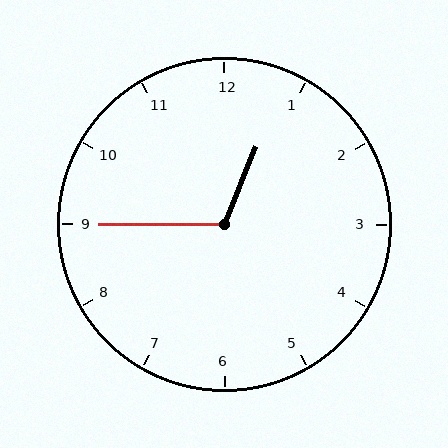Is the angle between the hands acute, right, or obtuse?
It is obtuse.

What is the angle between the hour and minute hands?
Approximately 112 degrees.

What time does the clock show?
12:45.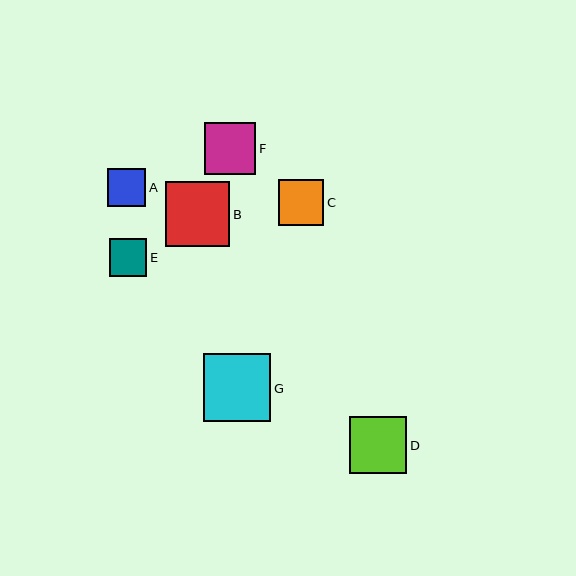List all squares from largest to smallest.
From largest to smallest: G, B, D, F, C, A, E.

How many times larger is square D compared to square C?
Square D is approximately 1.2 times the size of square C.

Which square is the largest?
Square G is the largest with a size of approximately 67 pixels.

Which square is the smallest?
Square E is the smallest with a size of approximately 38 pixels.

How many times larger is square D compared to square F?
Square D is approximately 1.1 times the size of square F.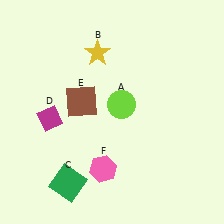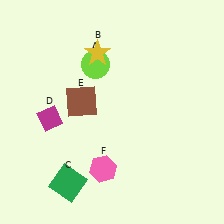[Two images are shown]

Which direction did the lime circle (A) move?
The lime circle (A) moved up.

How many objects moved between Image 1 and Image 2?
1 object moved between the two images.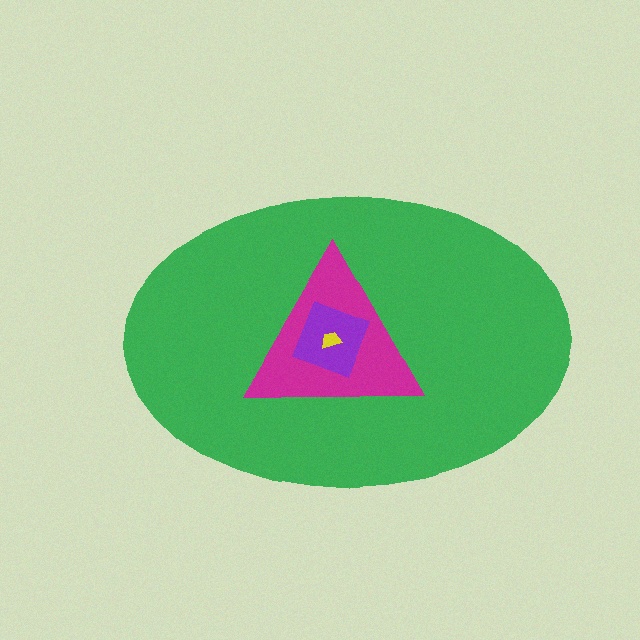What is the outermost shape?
The green ellipse.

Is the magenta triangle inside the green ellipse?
Yes.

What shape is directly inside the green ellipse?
The magenta triangle.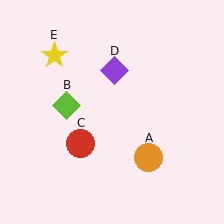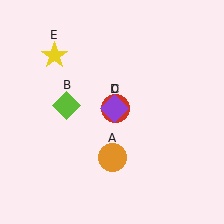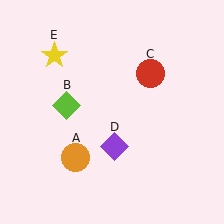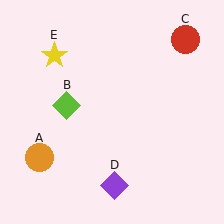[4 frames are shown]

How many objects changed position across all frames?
3 objects changed position: orange circle (object A), red circle (object C), purple diamond (object D).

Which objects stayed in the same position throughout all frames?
Lime diamond (object B) and yellow star (object E) remained stationary.